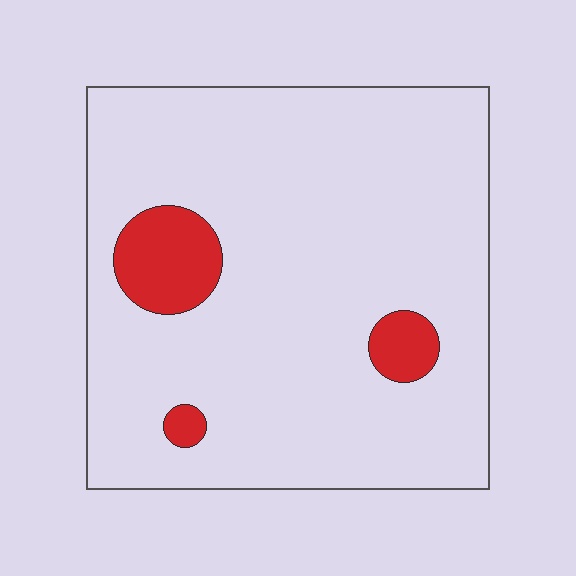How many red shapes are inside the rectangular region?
3.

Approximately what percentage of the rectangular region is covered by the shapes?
Approximately 10%.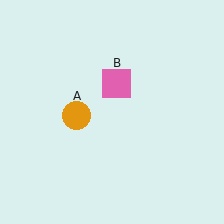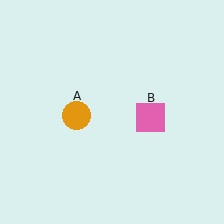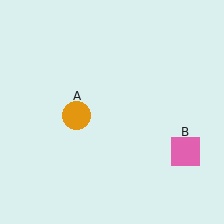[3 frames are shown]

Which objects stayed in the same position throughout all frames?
Orange circle (object A) remained stationary.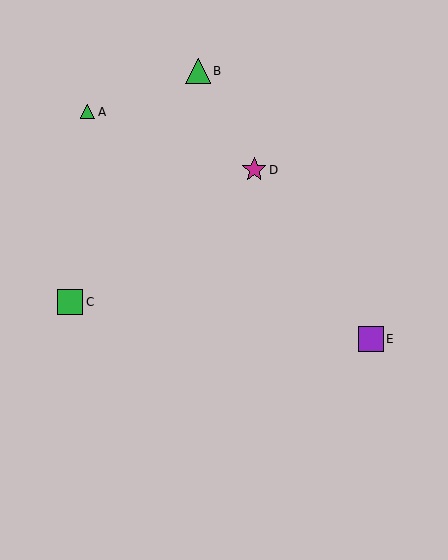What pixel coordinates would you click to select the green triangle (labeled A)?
Click at (88, 112) to select the green triangle A.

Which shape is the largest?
The green square (labeled C) is the largest.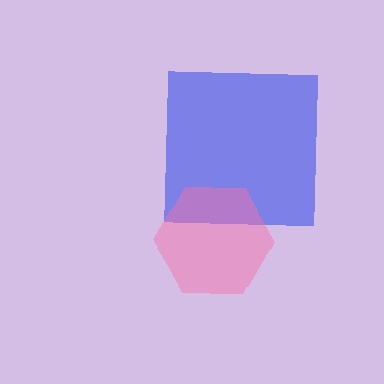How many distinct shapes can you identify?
There are 2 distinct shapes: a blue square, a pink hexagon.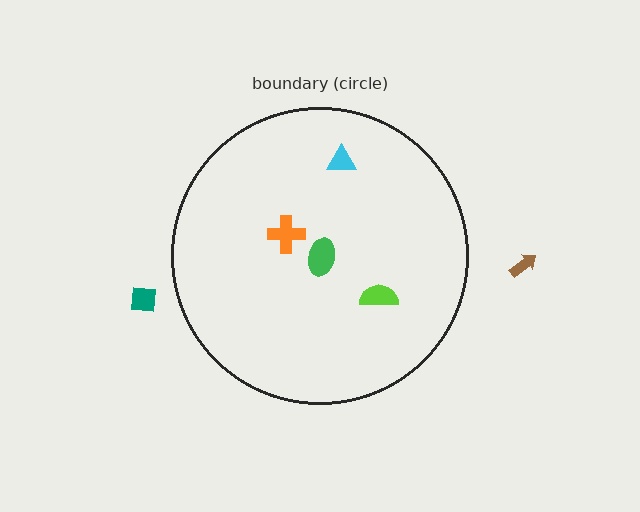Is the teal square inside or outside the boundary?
Outside.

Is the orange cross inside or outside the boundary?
Inside.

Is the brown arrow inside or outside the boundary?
Outside.